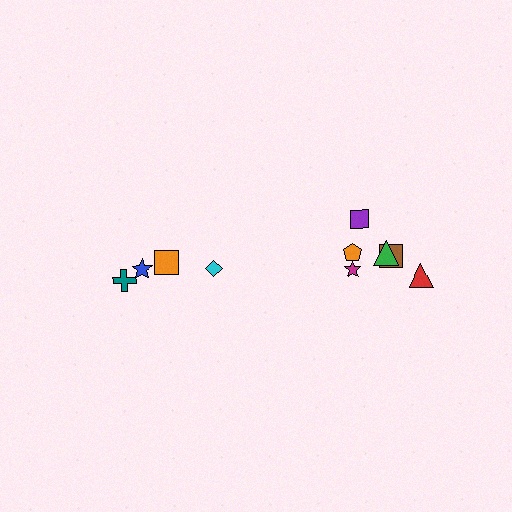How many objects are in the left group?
There are 4 objects.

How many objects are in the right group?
There are 6 objects.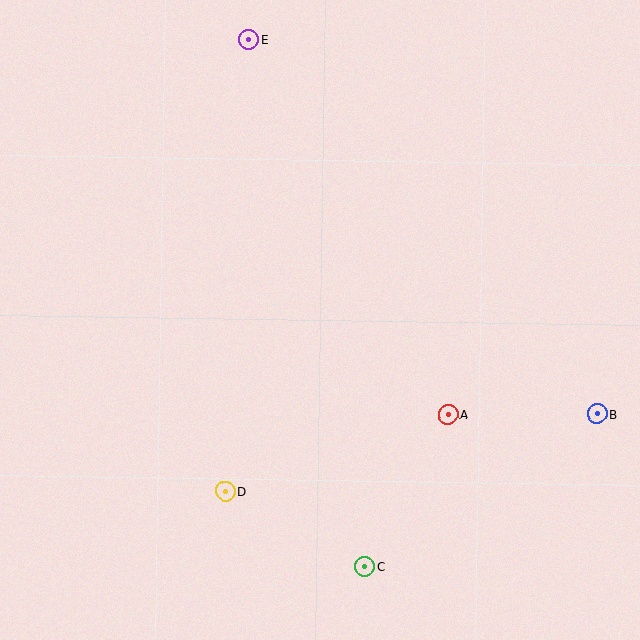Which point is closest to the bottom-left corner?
Point D is closest to the bottom-left corner.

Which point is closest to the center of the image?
Point A at (448, 415) is closest to the center.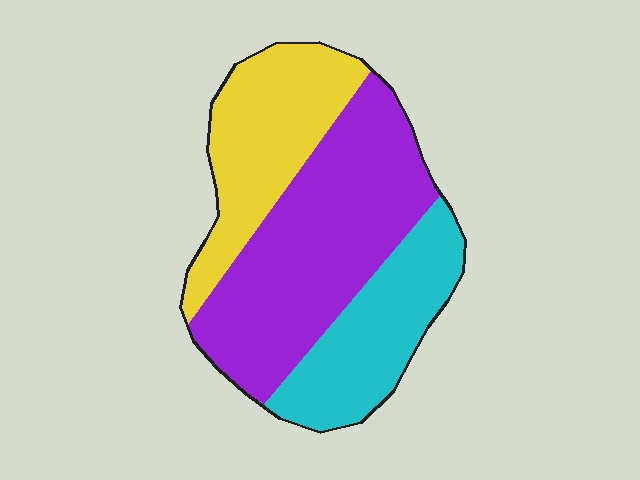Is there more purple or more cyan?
Purple.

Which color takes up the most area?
Purple, at roughly 45%.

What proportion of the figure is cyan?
Cyan takes up about one quarter (1/4) of the figure.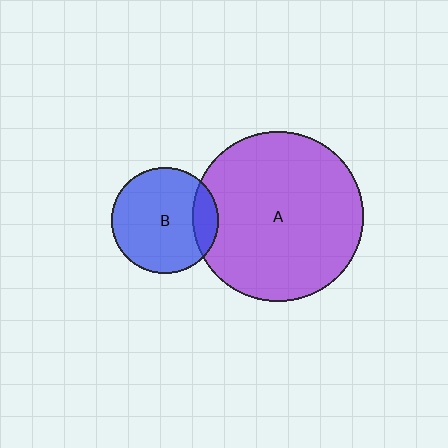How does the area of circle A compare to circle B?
Approximately 2.6 times.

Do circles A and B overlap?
Yes.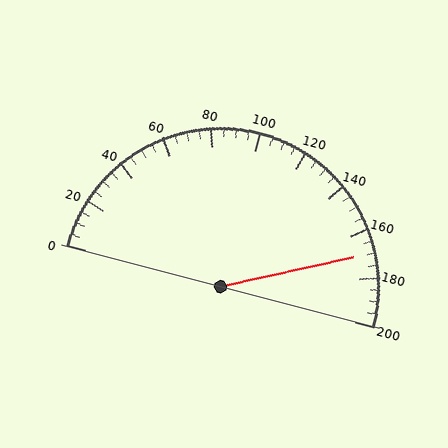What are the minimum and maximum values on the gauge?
The gauge ranges from 0 to 200.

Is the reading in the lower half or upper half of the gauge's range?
The reading is in the upper half of the range (0 to 200).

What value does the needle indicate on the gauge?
The needle indicates approximately 170.